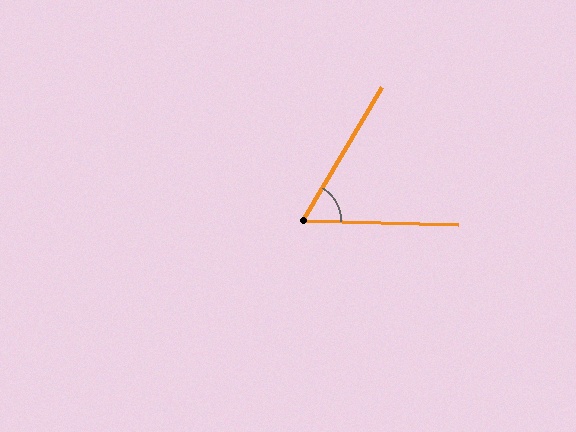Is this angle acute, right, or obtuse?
It is acute.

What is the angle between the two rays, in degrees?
Approximately 61 degrees.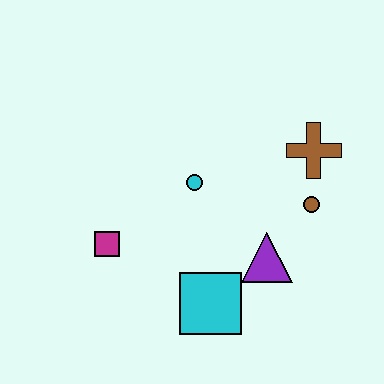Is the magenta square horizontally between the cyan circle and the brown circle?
No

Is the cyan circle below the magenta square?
No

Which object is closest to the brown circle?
The brown cross is closest to the brown circle.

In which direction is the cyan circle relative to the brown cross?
The cyan circle is to the left of the brown cross.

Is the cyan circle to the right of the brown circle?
No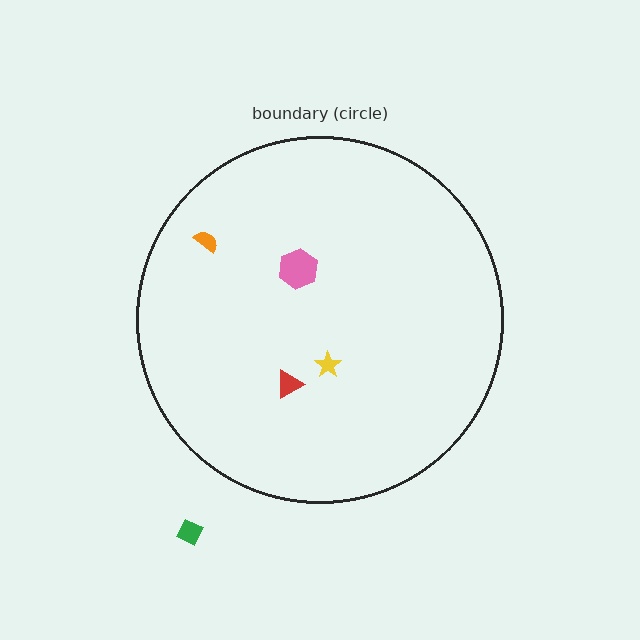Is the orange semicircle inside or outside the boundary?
Inside.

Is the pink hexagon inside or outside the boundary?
Inside.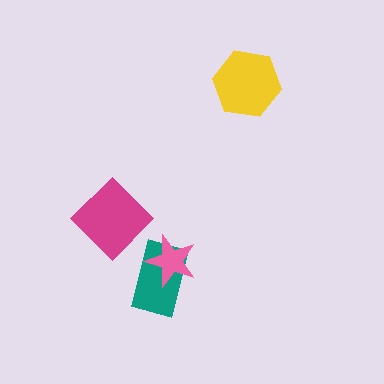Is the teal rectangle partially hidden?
Yes, it is partially covered by another shape.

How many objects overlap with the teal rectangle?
1 object overlaps with the teal rectangle.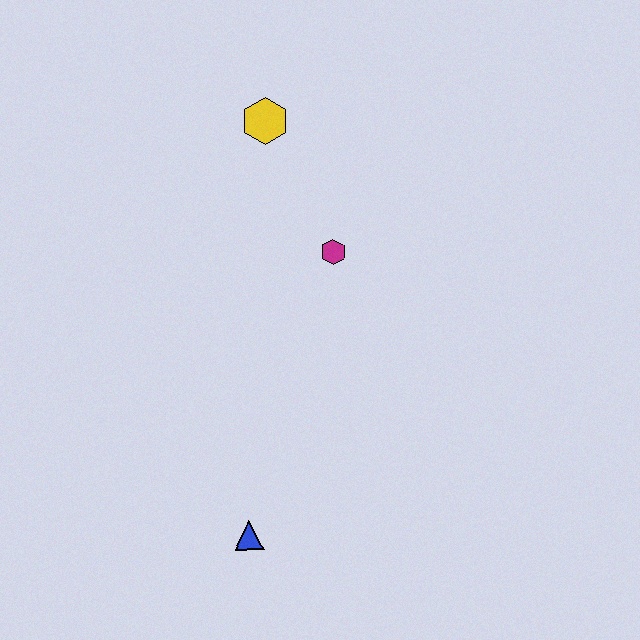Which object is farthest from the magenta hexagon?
The blue triangle is farthest from the magenta hexagon.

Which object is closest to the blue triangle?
The magenta hexagon is closest to the blue triangle.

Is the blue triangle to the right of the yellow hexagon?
No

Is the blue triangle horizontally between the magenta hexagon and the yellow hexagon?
No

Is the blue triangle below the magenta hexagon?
Yes